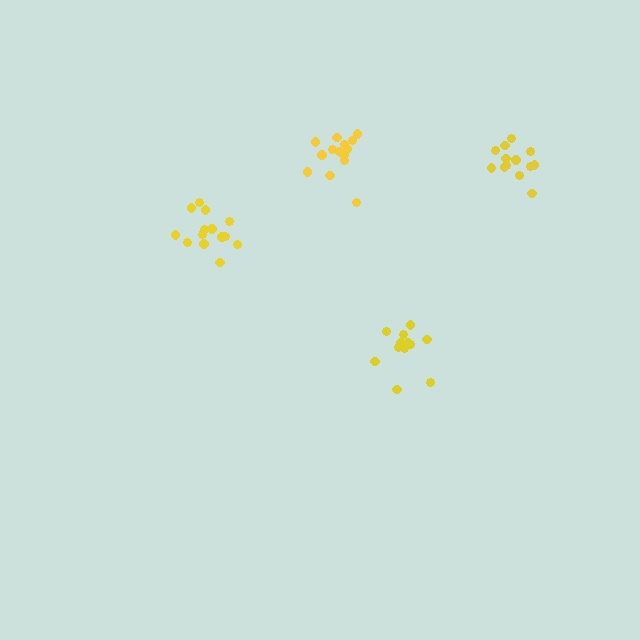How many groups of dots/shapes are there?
There are 4 groups.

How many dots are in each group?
Group 1: 14 dots, Group 2: 14 dots, Group 3: 12 dots, Group 4: 13 dots (53 total).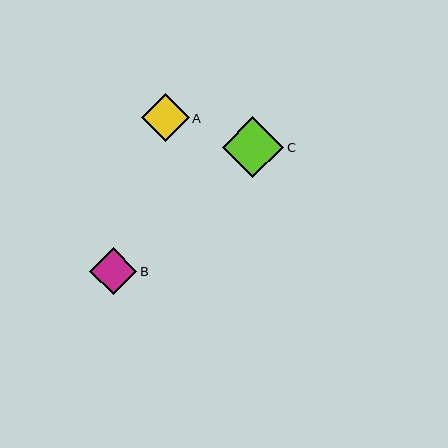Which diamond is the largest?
Diamond C is the largest with a size of approximately 61 pixels.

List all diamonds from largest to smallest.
From largest to smallest: C, A, B.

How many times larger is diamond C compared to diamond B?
Diamond C is approximately 1.3 times the size of diamond B.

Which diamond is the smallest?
Diamond B is the smallest with a size of approximately 47 pixels.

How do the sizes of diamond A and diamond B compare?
Diamond A and diamond B are approximately the same size.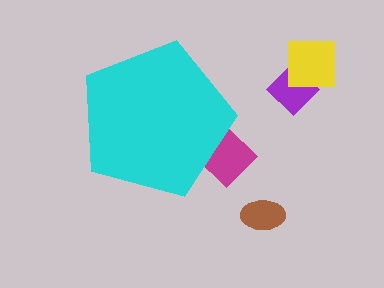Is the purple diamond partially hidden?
No, the purple diamond is fully visible.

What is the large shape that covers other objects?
A cyan pentagon.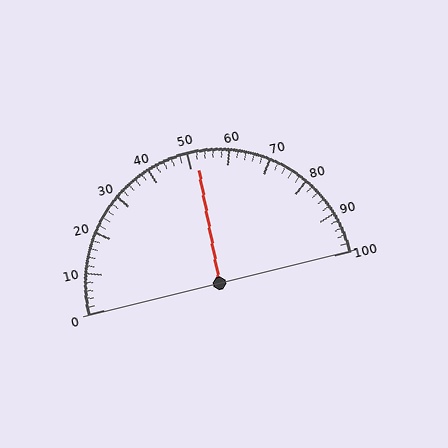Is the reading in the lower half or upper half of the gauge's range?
The reading is in the upper half of the range (0 to 100).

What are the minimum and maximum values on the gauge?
The gauge ranges from 0 to 100.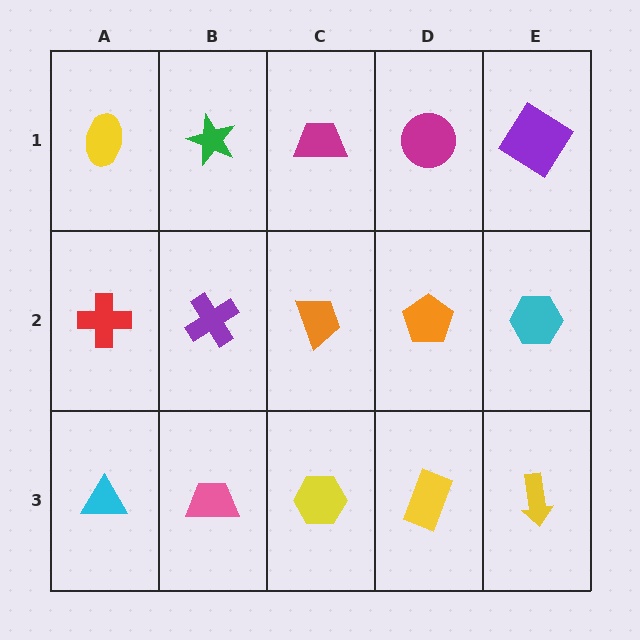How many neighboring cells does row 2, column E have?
3.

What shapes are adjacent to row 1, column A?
A red cross (row 2, column A), a green star (row 1, column B).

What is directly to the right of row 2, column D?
A cyan hexagon.